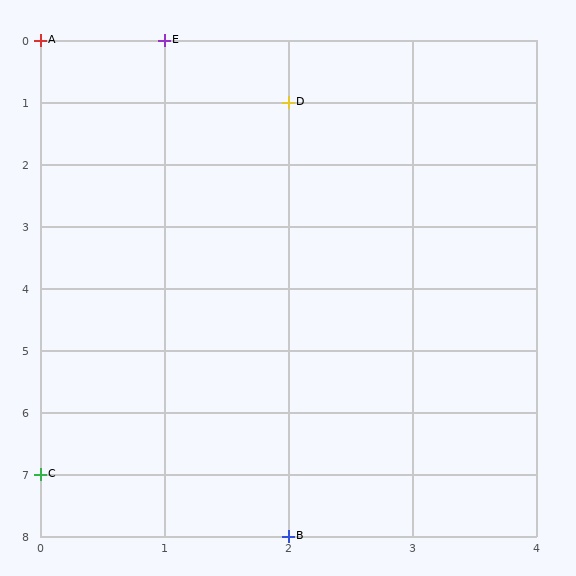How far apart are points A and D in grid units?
Points A and D are 2 columns and 1 row apart (about 2.2 grid units diagonally).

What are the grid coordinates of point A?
Point A is at grid coordinates (0, 0).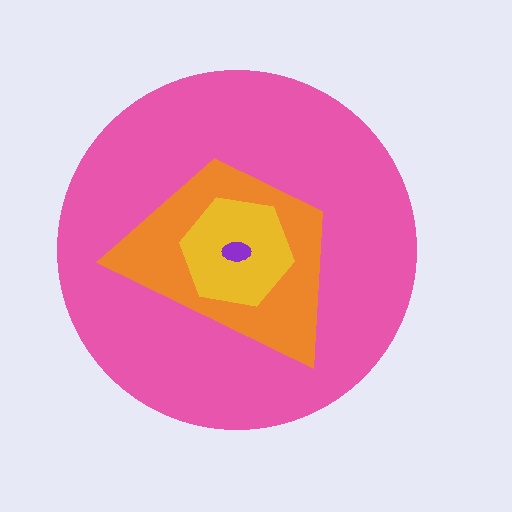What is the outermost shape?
The pink circle.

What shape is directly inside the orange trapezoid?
The yellow hexagon.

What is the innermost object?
The purple ellipse.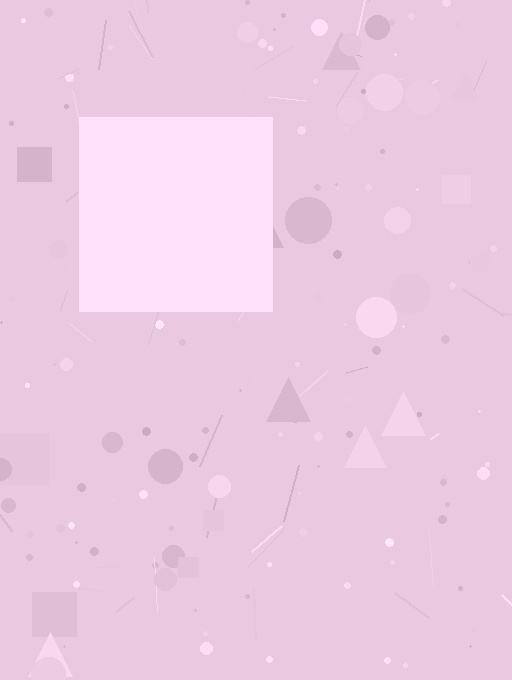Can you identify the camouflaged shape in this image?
The camouflaged shape is a square.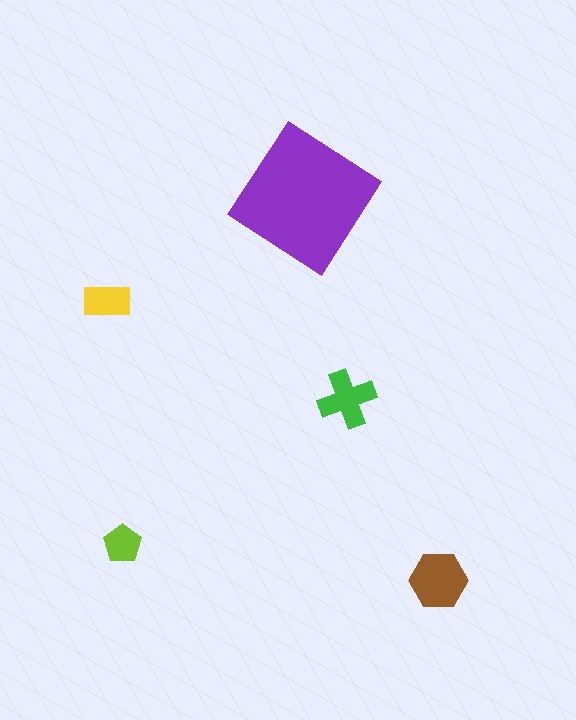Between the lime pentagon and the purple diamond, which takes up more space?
The purple diamond.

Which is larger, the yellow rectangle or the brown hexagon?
The brown hexagon.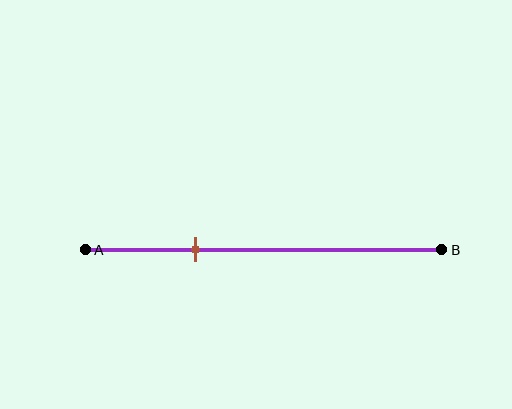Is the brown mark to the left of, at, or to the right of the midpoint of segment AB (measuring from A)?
The brown mark is to the left of the midpoint of segment AB.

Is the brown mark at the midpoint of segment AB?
No, the mark is at about 30% from A, not at the 50% midpoint.